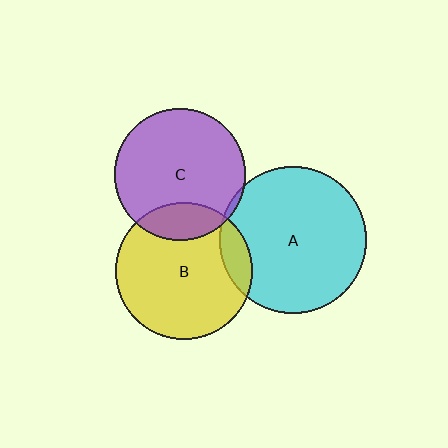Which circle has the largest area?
Circle A (cyan).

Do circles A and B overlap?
Yes.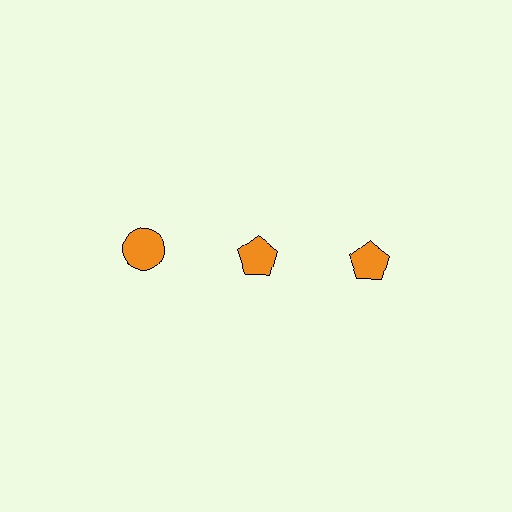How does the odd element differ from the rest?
It has a different shape: circle instead of pentagon.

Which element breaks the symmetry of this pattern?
The orange circle in the top row, leftmost column breaks the symmetry. All other shapes are orange pentagons.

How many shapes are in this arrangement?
There are 3 shapes arranged in a grid pattern.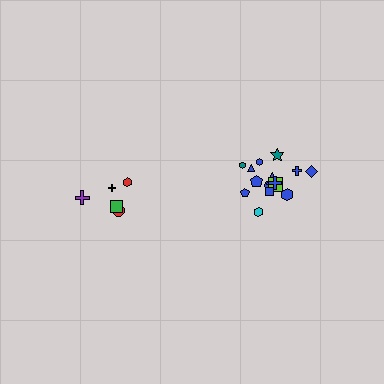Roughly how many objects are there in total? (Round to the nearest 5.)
Roughly 20 objects in total.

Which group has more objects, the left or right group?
The right group.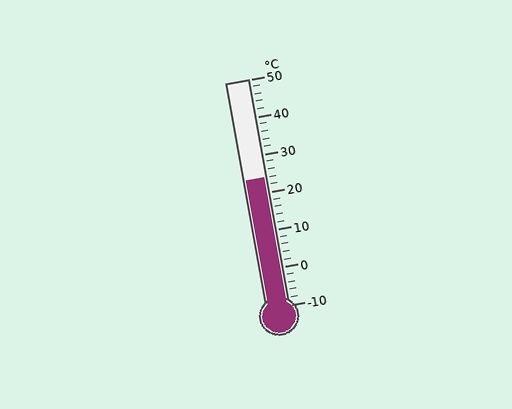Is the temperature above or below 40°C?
The temperature is below 40°C.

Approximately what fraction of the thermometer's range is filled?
The thermometer is filled to approximately 55% of its range.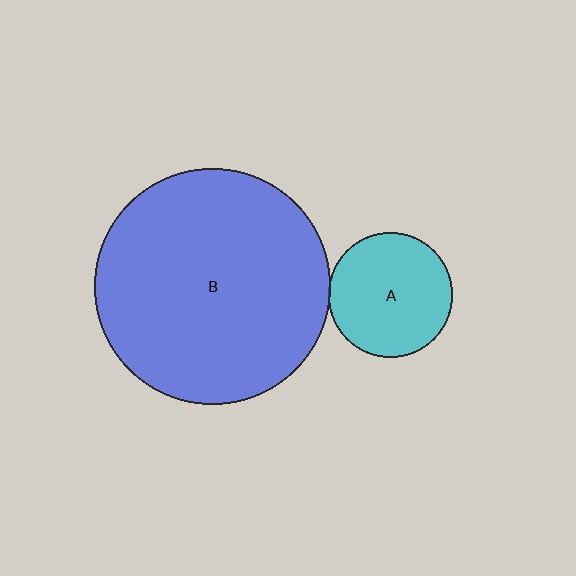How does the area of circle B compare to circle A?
Approximately 3.6 times.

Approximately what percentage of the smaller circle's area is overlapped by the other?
Approximately 5%.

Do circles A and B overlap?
Yes.